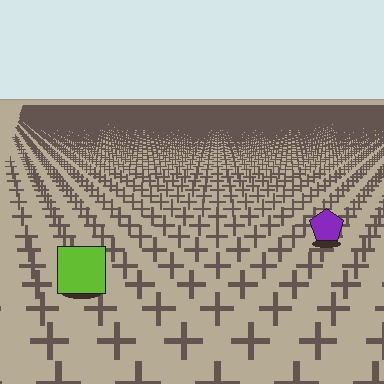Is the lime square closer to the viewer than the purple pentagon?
Yes. The lime square is closer — you can tell from the texture gradient: the ground texture is coarser near it.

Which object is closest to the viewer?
The lime square is closest. The texture marks near it are larger and more spread out.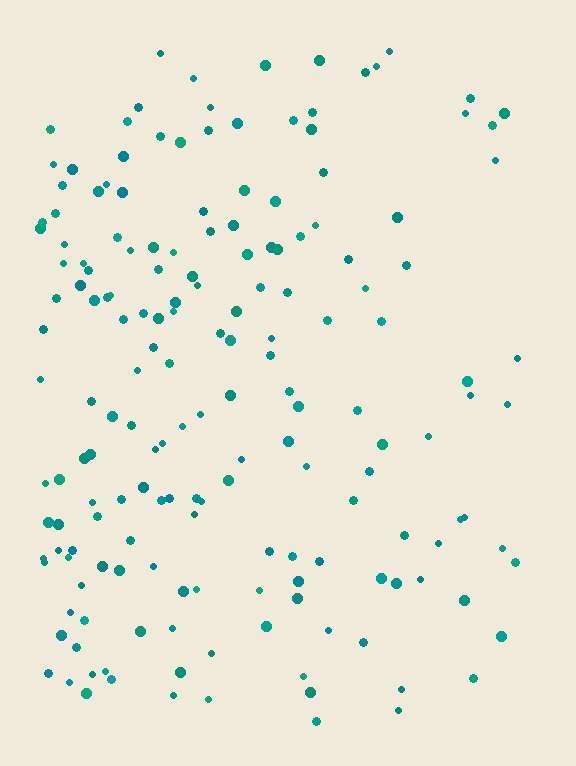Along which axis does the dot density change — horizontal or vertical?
Horizontal.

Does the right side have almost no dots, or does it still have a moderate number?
Still a moderate number, just noticeably fewer than the left.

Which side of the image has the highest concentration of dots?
The left.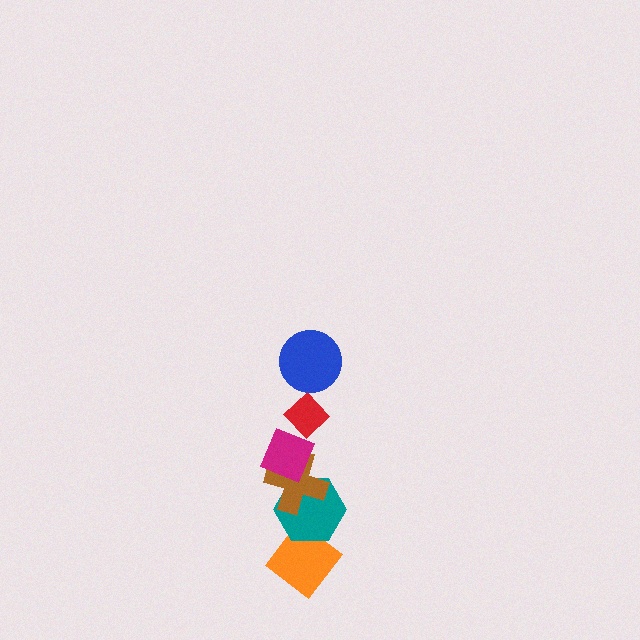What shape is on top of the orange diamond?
The teal hexagon is on top of the orange diamond.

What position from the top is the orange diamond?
The orange diamond is 6th from the top.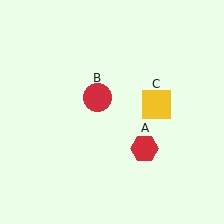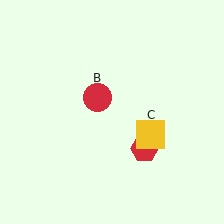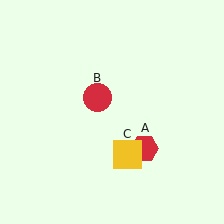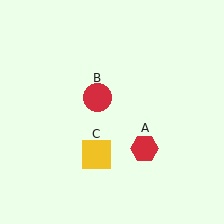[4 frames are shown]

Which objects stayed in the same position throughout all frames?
Red hexagon (object A) and red circle (object B) remained stationary.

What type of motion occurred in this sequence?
The yellow square (object C) rotated clockwise around the center of the scene.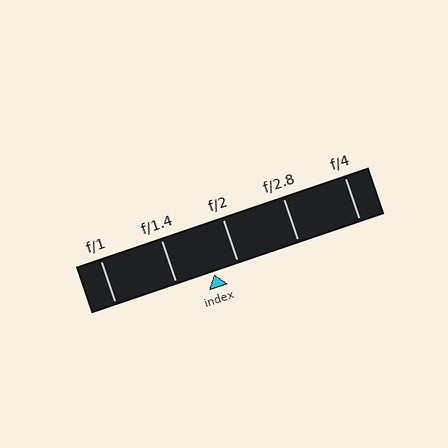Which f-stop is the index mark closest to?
The index mark is closest to f/2.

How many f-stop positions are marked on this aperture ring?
There are 5 f-stop positions marked.